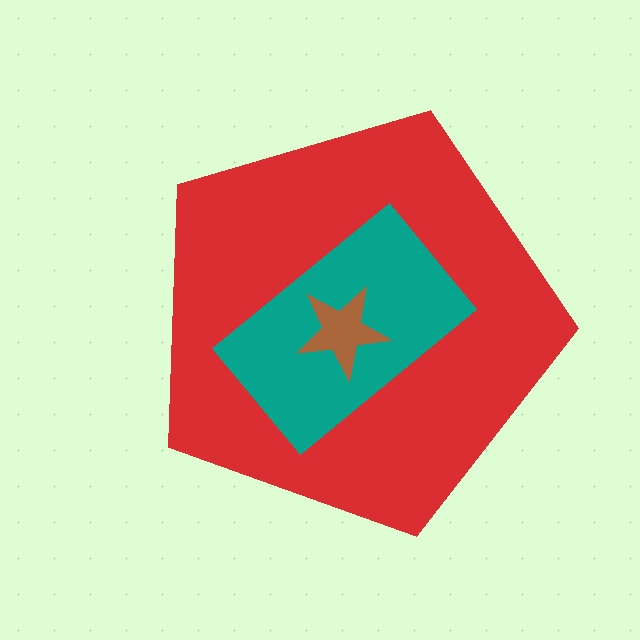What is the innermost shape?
The brown star.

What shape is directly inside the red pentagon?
The teal rectangle.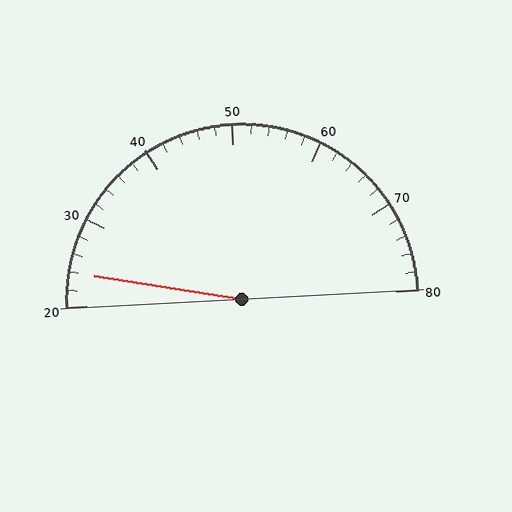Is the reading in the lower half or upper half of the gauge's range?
The reading is in the lower half of the range (20 to 80).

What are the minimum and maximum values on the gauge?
The gauge ranges from 20 to 80.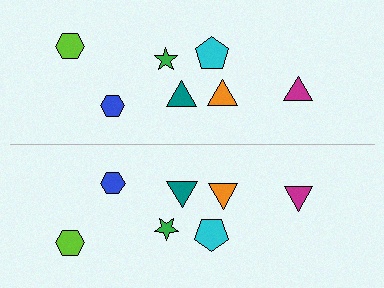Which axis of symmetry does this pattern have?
The pattern has a horizontal axis of symmetry running through the center of the image.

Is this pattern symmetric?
Yes, this pattern has bilateral (reflection) symmetry.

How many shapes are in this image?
There are 14 shapes in this image.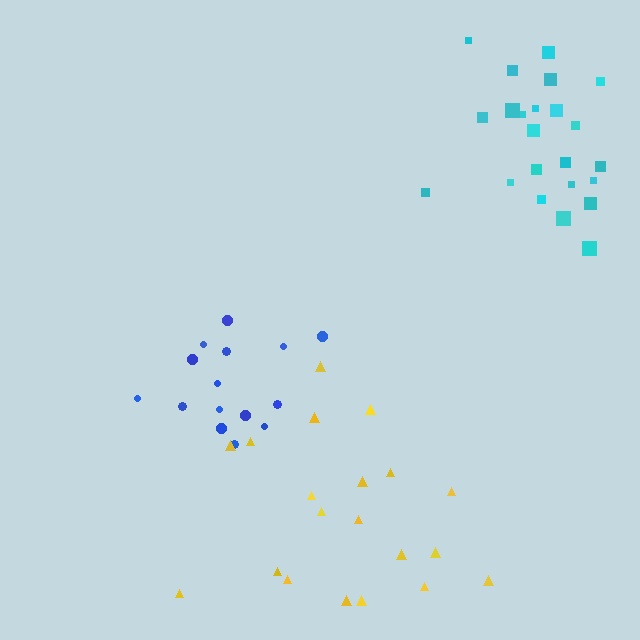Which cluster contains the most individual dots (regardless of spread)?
Cyan (23).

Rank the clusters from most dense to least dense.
blue, cyan, yellow.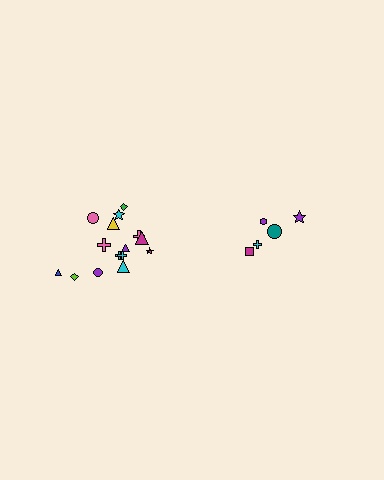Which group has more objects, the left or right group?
The left group.